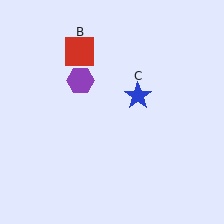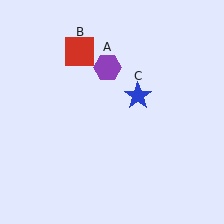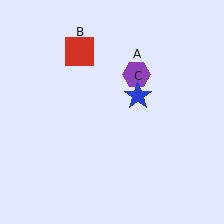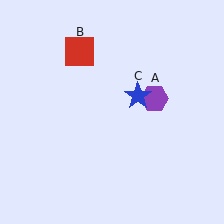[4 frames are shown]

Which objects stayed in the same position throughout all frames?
Red square (object B) and blue star (object C) remained stationary.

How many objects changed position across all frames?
1 object changed position: purple hexagon (object A).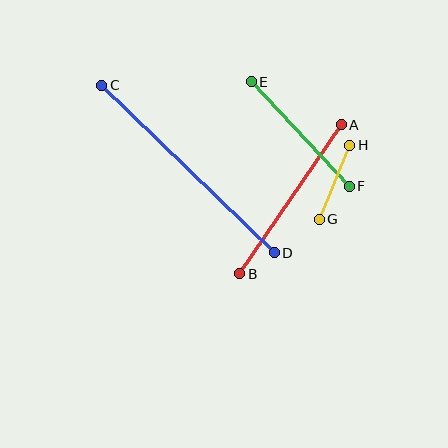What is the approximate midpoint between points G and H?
The midpoint is at approximately (334, 182) pixels.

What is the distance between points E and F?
The distance is approximately 143 pixels.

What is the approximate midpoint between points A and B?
The midpoint is at approximately (290, 199) pixels.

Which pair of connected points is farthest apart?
Points C and D are farthest apart.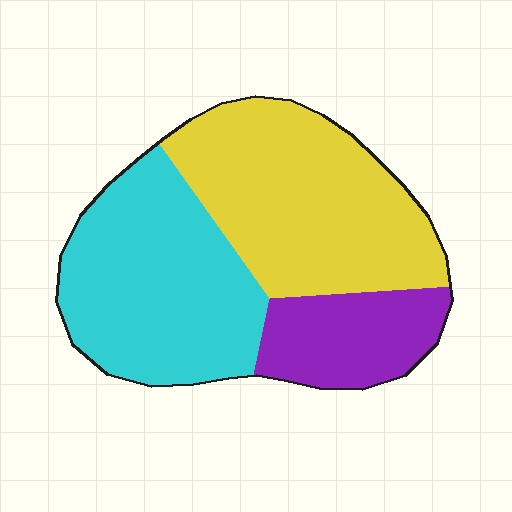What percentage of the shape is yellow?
Yellow takes up between a third and a half of the shape.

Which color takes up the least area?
Purple, at roughly 20%.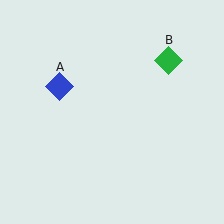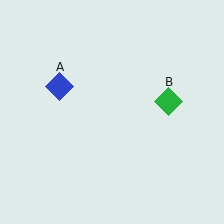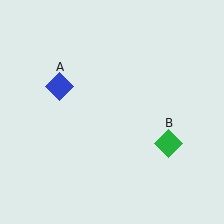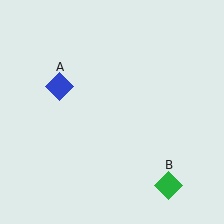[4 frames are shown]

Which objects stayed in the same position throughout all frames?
Blue diamond (object A) remained stationary.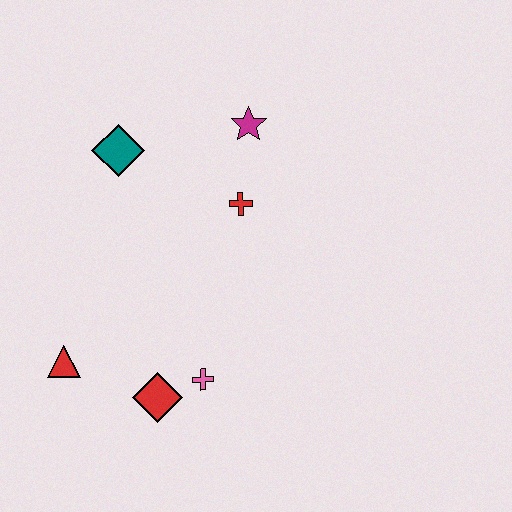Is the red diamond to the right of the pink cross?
No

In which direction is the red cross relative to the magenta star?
The red cross is below the magenta star.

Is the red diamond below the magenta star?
Yes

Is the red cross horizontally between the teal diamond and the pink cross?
No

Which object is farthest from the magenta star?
The red triangle is farthest from the magenta star.